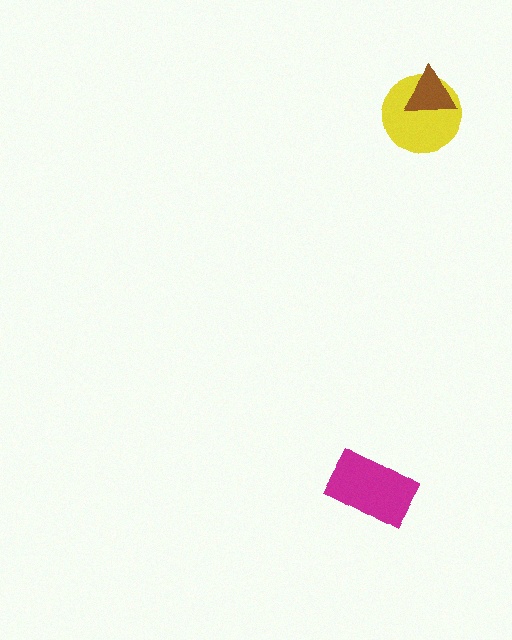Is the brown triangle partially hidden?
No, no other shape covers it.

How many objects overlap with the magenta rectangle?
0 objects overlap with the magenta rectangle.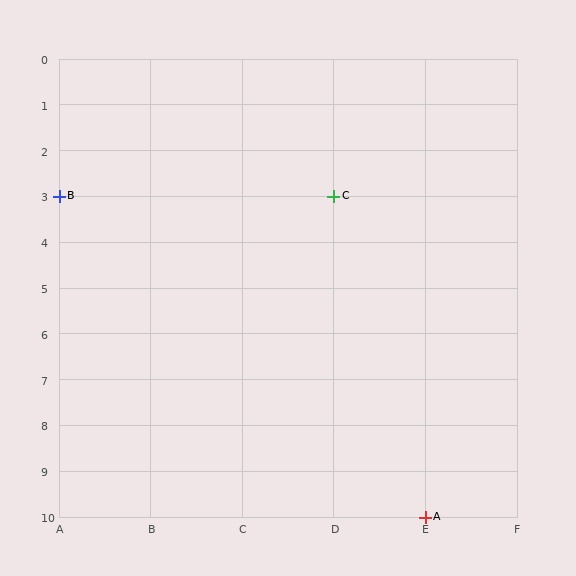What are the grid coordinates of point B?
Point B is at grid coordinates (A, 3).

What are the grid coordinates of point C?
Point C is at grid coordinates (D, 3).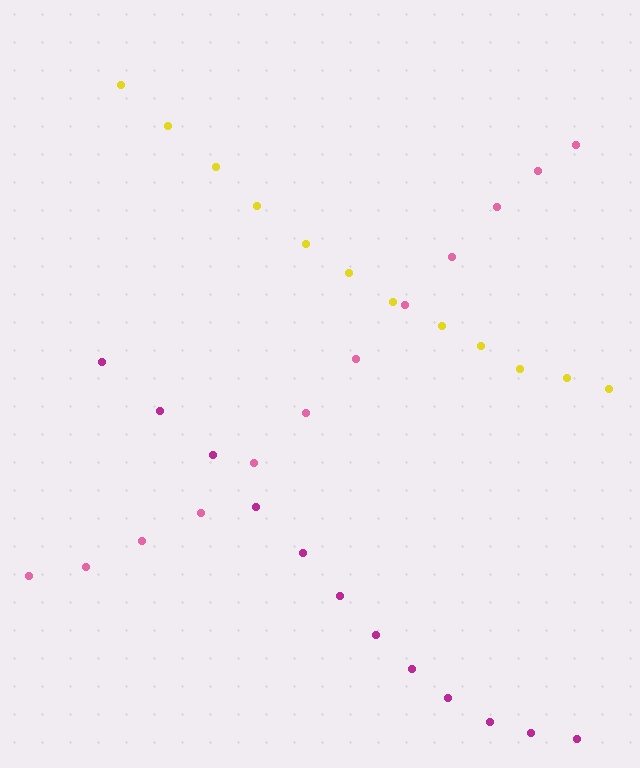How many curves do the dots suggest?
There are 3 distinct paths.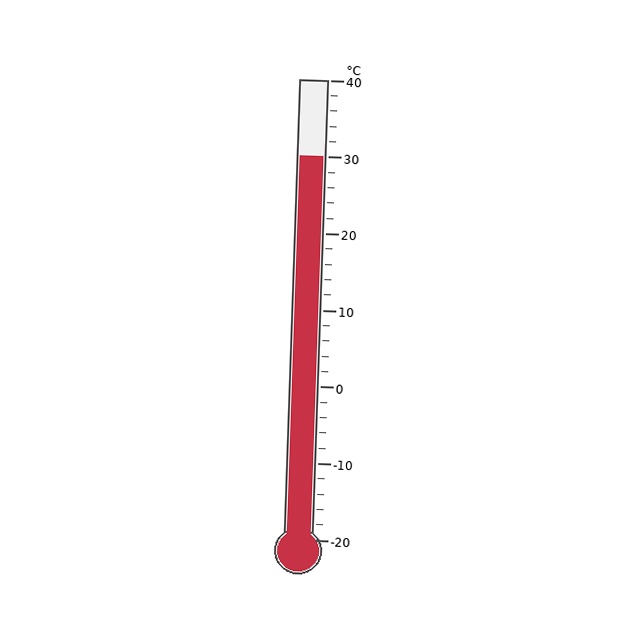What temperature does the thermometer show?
The thermometer shows approximately 30°C.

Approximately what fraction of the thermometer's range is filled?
The thermometer is filled to approximately 85% of its range.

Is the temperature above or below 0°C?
The temperature is above 0°C.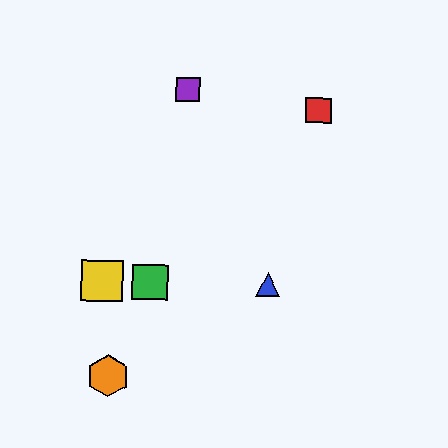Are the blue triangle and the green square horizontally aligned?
Yes, both are at y≈285.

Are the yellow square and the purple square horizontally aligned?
No, the yellow square is at y≈281 and the purple square is at y≈90.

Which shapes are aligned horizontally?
The blue triangle, the green square, the yellow square are aligned horizontally.